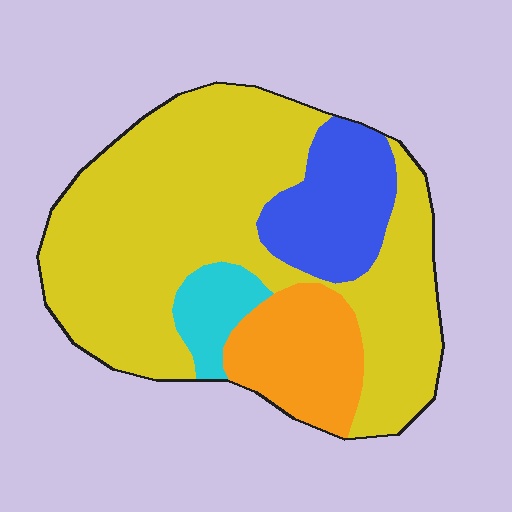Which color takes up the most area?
Yellow, at roughly 65%.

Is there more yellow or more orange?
Yellow.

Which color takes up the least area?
Cyan, at roughly 5%.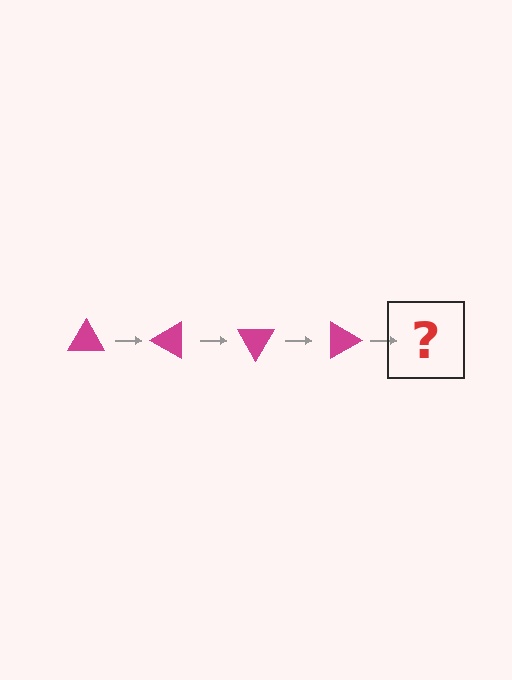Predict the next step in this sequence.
The next step is a magenta triangle rotated 120 degrees.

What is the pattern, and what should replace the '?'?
The pattern is that the triangle rotates 30 degrees each step. The '?' should be a magenta triangle rotated 120 degrees.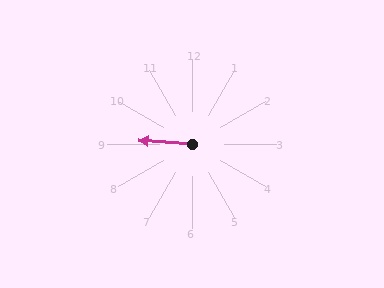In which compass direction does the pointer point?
West.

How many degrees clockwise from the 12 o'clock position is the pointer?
Approximately 274 degrees.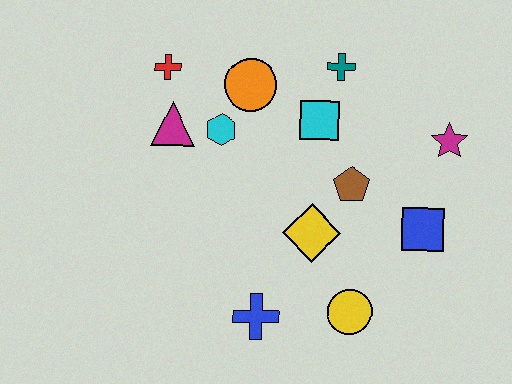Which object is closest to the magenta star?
The blue square is closest to the magenta star.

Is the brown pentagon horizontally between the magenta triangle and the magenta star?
Yes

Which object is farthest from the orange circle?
The yellow circle is farthest from the orange circle.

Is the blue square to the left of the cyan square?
No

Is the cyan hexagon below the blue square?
No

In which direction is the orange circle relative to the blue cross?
The orange circle is above the blue cross.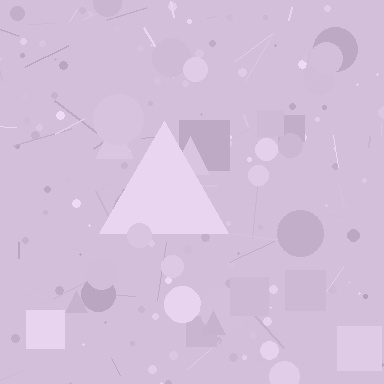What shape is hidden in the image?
A triangle is hidden in the image.